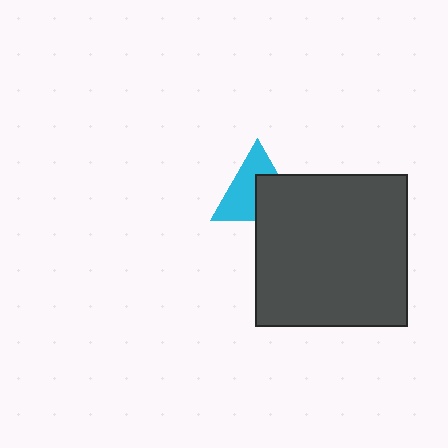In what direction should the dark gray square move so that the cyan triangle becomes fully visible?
The dark gray square should move toward the lower-right. That is the shortest direction to clear the overlap and leave the cyan triangle fully visible.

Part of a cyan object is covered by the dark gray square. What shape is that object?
It is a triangle.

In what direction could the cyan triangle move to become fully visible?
The cyan triangle could move toward the upper-left. That would shift it out from behind the dark gray square entirely.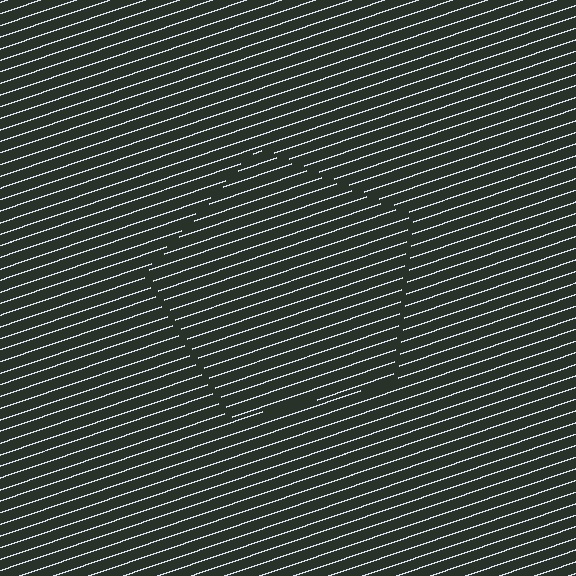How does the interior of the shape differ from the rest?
The interior of the shape contains the same grating, shifted by half a period — the contour is defined by the phase discontinuity where line-ends from the inner and outer gratings abut.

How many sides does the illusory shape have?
5 sides — the line-ends trace a pentagon.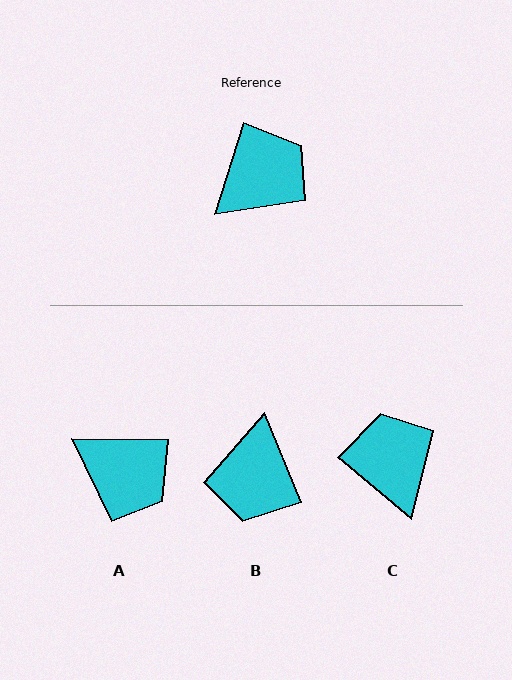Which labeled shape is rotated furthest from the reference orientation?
B, about 140 degrees away.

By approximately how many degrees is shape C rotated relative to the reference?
Approximately 67 degrees counter-clockwise.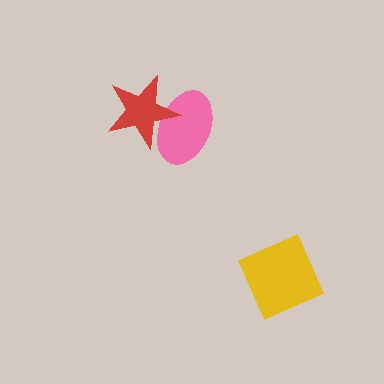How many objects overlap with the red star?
1 object overlaps with the red star.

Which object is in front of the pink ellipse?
The red star is in front of the pink ellipse.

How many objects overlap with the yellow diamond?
0 objects overlap with the yellow diamond.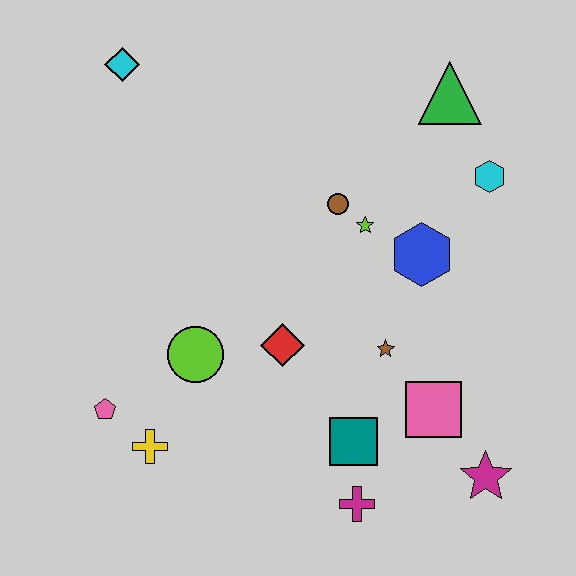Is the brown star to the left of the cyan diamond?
No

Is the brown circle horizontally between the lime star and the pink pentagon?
Yes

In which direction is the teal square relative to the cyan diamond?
The teal square is below the cyan diamond.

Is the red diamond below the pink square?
No